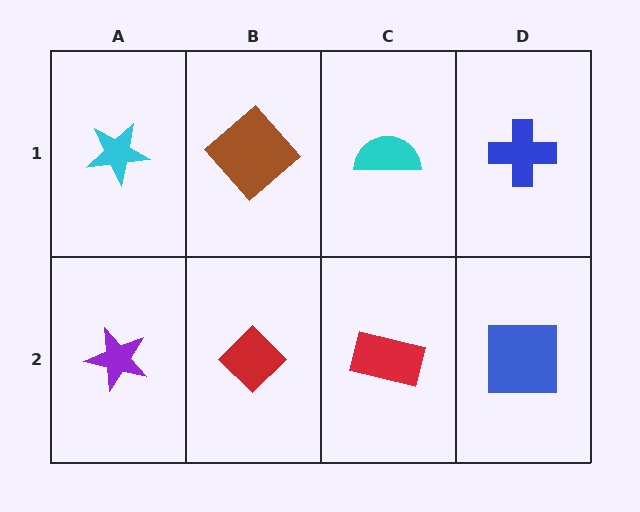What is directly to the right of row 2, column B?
A red rectangle.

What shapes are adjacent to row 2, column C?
A cyan semicircle (row 1, column C), a red diamond (row 2, column B), a blue square (row 2, column D).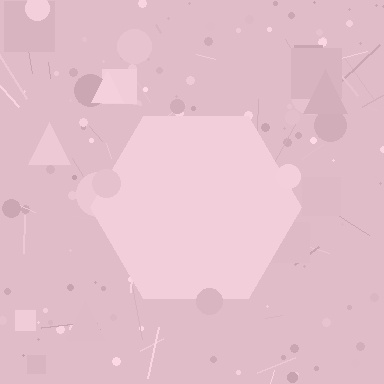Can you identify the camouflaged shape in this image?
The camouflaged shape is a hexagon.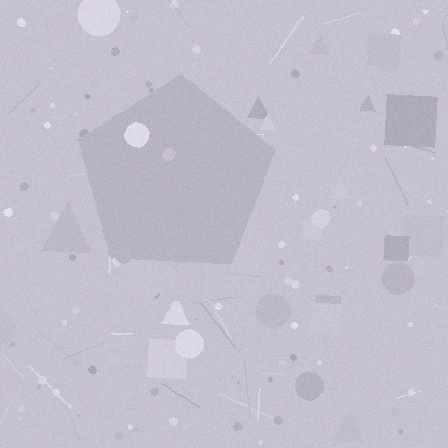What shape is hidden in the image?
A pentagon is hidden in the image.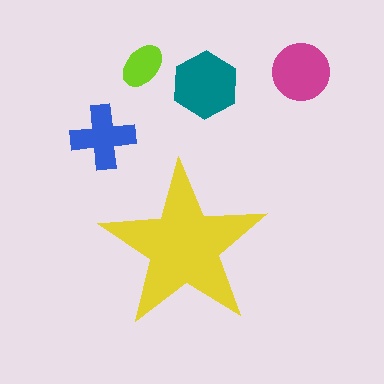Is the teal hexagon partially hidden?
No, the teal hexagon is fully visible.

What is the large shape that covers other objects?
A yellow star.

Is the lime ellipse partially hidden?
No, the lime ellipse is fully visible.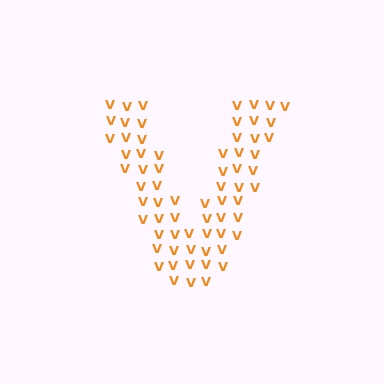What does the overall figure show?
The overall figure shows the letter V.